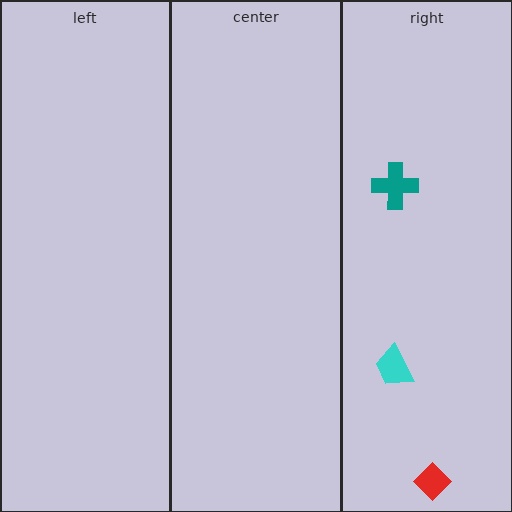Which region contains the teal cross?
The right region.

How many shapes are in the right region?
3.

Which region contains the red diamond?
The right region.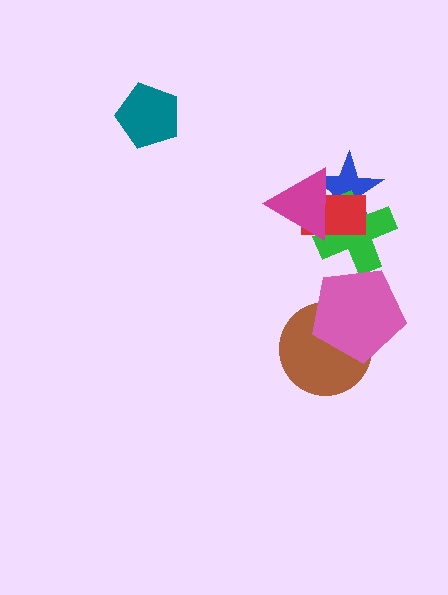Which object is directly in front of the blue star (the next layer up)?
The green cross is directly in front of the blue star.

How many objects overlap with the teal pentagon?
0 objects overlap with the teal pentagon.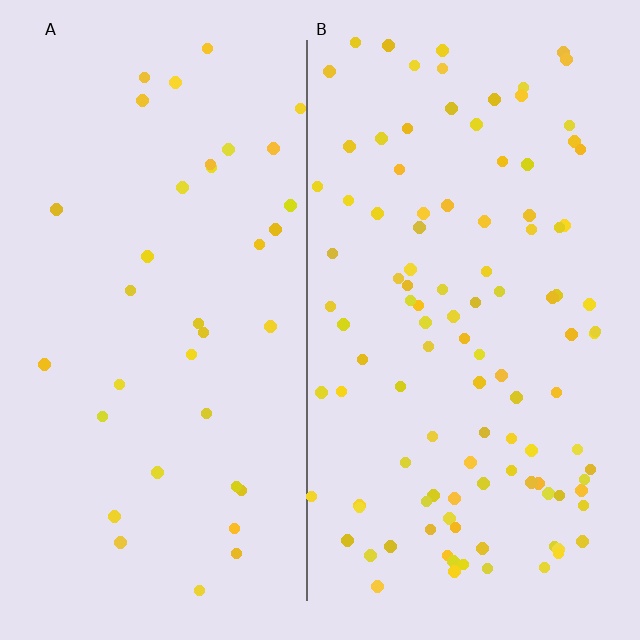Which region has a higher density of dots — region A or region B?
B (the right).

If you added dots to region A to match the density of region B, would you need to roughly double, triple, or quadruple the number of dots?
Approximately triple.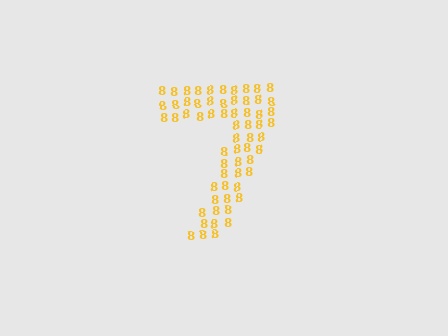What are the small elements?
The small elements are digit 8's.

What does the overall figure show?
The overall figure shows the digit 7.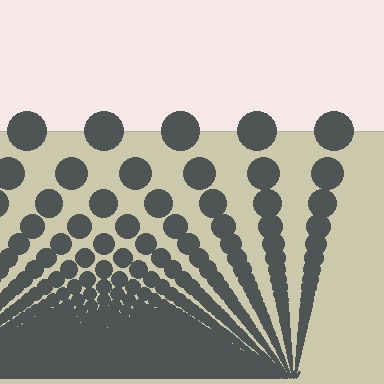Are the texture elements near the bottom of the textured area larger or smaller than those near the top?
Smaller. The gradient is inverted — elements near the bottom are smaller and denser.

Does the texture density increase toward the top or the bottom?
Density increases toward the bottom.